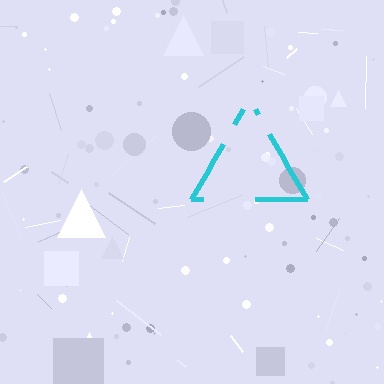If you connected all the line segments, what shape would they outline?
They would outline a triangle.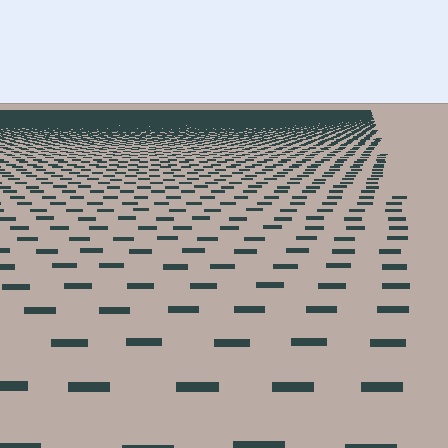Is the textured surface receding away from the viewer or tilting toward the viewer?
The surface is receding away from the viewer. Texture elements get smaller and denser toward the top.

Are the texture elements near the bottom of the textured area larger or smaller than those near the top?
Larger. Near the bottom, elements are closer to the viewer and appear at a bigger on-screen size.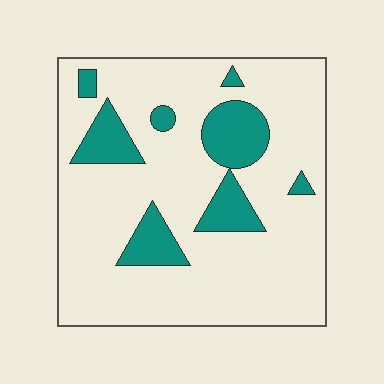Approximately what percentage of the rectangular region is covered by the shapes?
Approximately 20%.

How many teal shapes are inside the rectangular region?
8.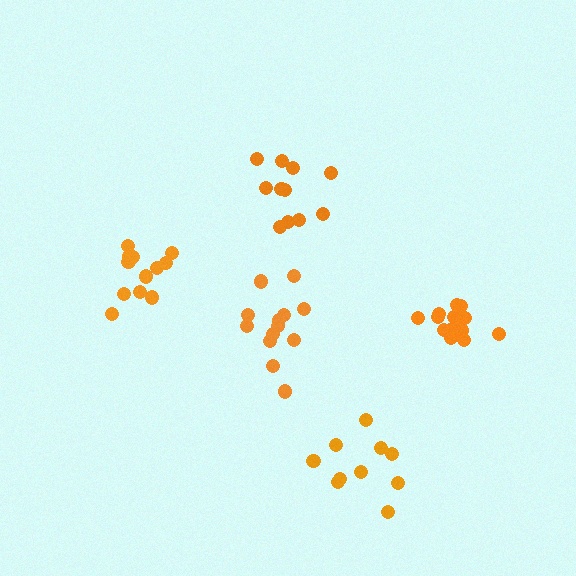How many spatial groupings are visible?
There are 5 spatial groupings.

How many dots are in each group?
Group 1: 13 dots, Group 2: 12 dots, Group 3: 15 dots, Group 4: 11 dots, Group 5: 10 dots (61 total).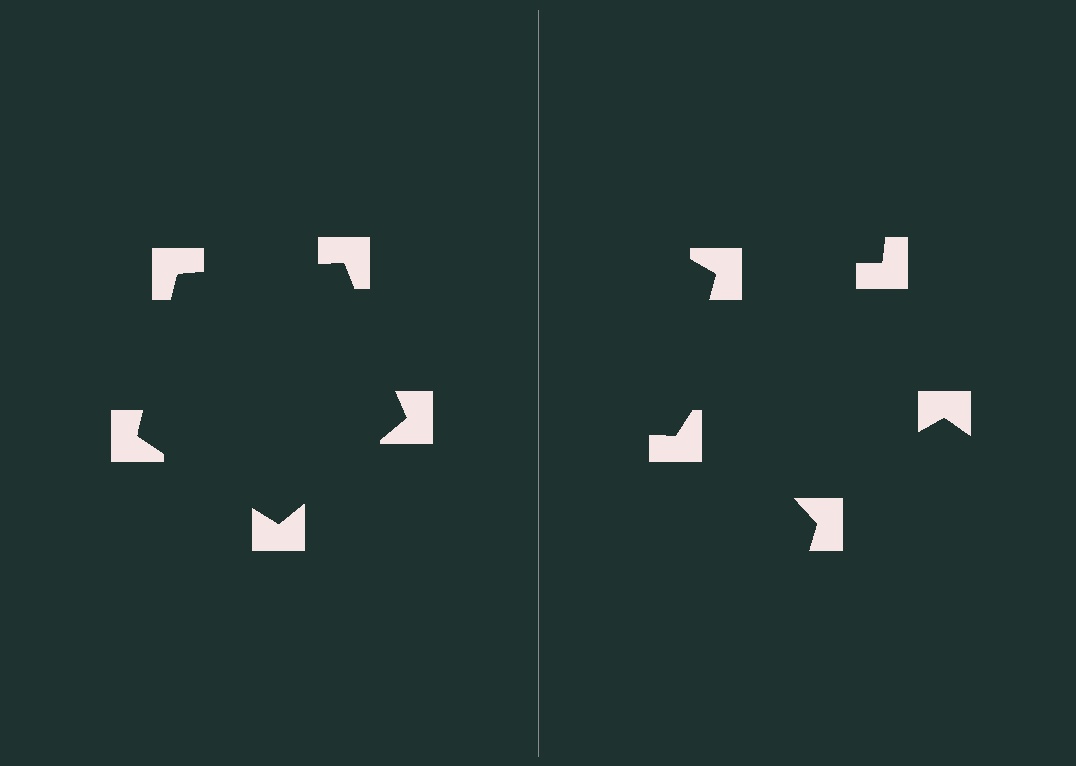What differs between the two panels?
The notched squares are positioned identically on both sides; only the wedge orientations differ. On the left they align to a pentagon; on the right they are misaligned.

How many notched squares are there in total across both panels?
10 — 5 on each side.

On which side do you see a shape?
An illusory pentagon appears on the left side. On the right side the wedge cuts are rotated, so no coherent shape forms.